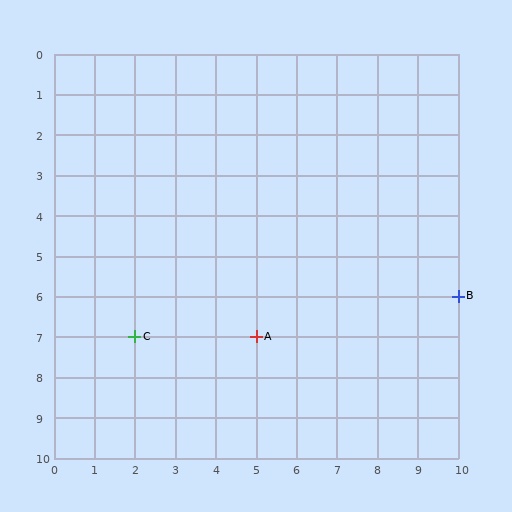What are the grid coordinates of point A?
Point A is at grid coordinates (5, 7).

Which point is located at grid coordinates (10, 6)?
Point B is at (10, 6).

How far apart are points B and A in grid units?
Points B and A are 5 columns and 1 row apart (about 5.1 grid units diagonally).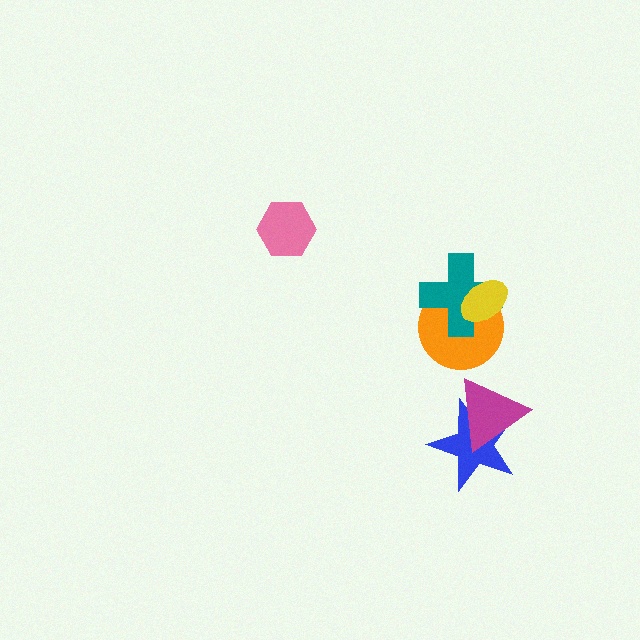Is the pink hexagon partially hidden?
No, no other shape covers it.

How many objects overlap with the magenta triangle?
1 object overlaps with the magenta triangle.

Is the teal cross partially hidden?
Yes, it is partially covered by another shape.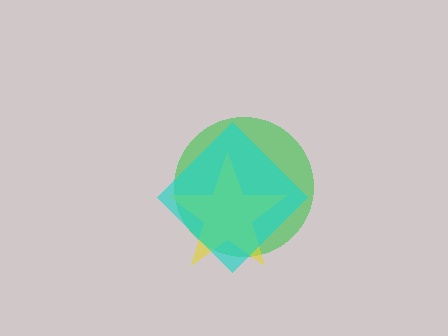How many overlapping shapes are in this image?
There are 3 overlapping shapes in the image.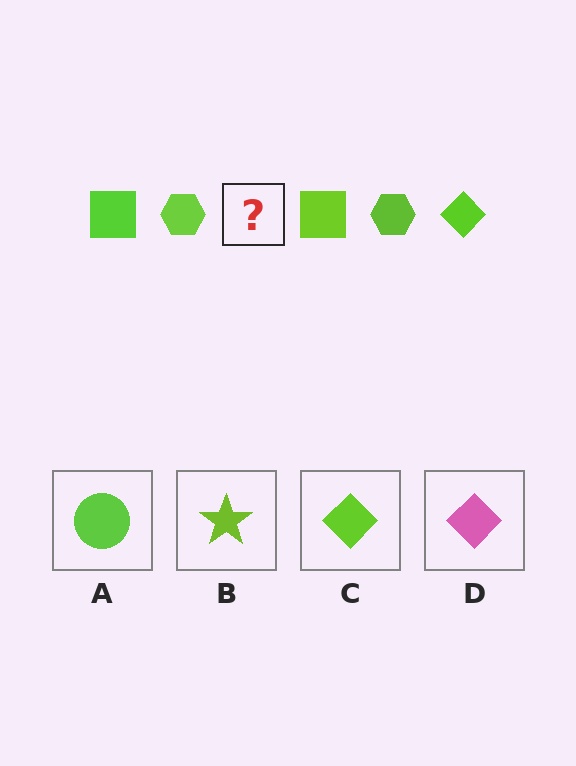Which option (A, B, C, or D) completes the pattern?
C.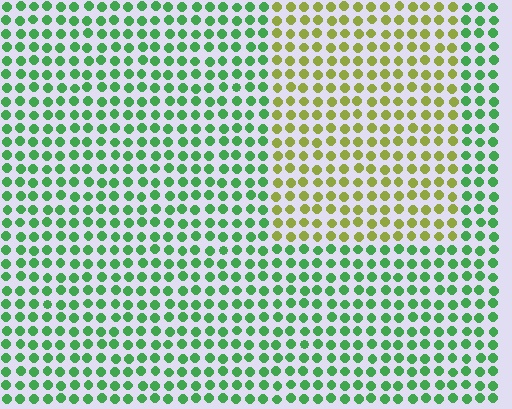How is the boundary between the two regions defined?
The boundary is defined purely by a slight shift in hue (about 54 degrees). Spacing, size, and orientation are identical on both sides.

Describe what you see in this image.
The image is filled with small green elements in a uniform arrangement. A rectangle-shaped region is visible where the elements are tinted to a slightly different hue, forming a subtle color boundary.